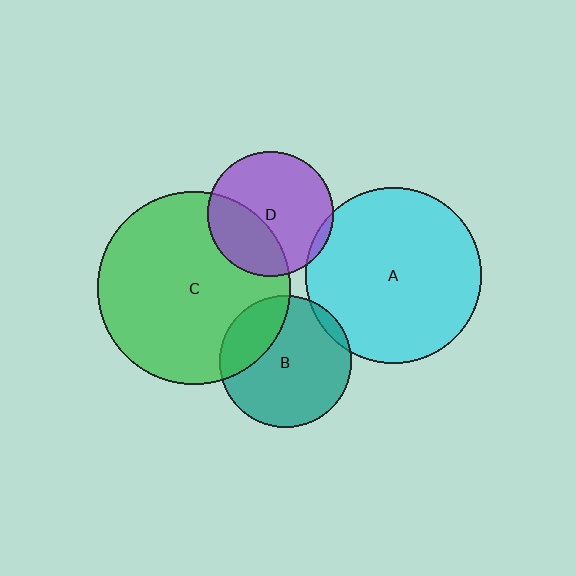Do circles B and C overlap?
Yes.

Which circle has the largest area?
Circle C (green).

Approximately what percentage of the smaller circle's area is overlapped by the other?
Approximately 25%.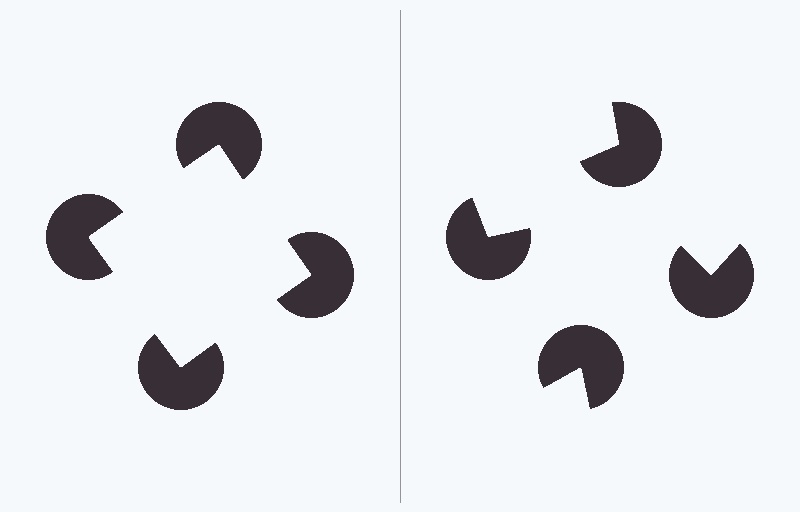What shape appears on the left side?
An illusory square.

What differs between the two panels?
The pac-man discs are positioned identically on both sides; only the wedge orientations differ. On the left they align to a square; on the right they are misaligned.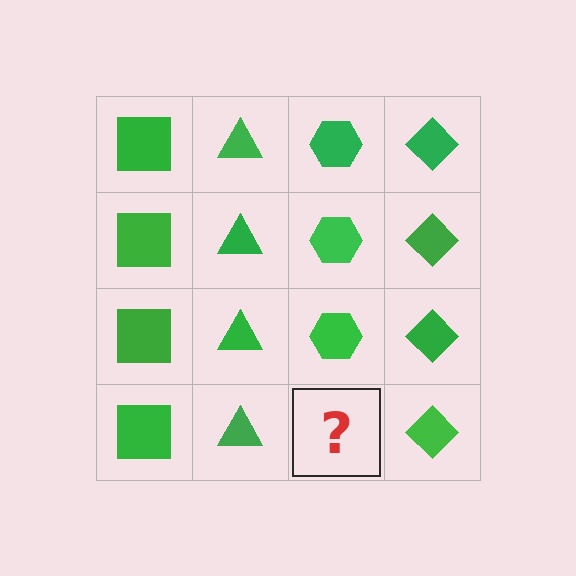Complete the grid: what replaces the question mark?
The question mark should be replaced with a green hexagon.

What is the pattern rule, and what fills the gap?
The rule is that each column has a consistent shape. The gap should be filled with a green hexagon.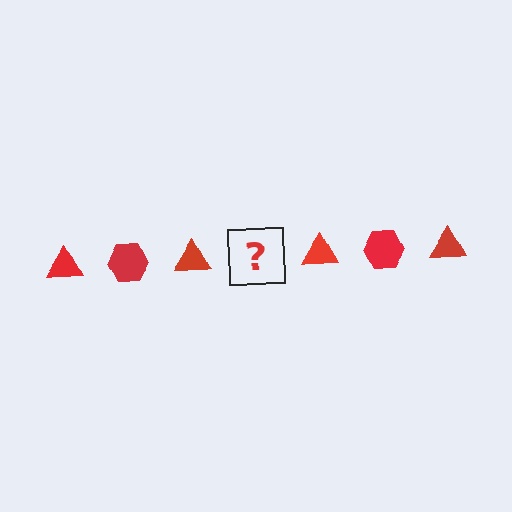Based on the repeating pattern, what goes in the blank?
The blank should be a red hexagon.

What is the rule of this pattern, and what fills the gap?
The rule is that the pattern cycles through triangle, hexagon shapes in red. The gap should be filled with a red hexagon.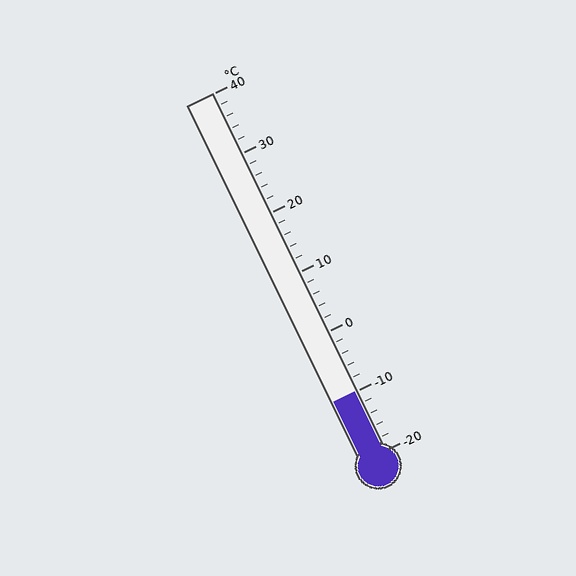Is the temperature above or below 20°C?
The temperature is below 20°C.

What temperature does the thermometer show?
The thermometer shows approximately -10°C.